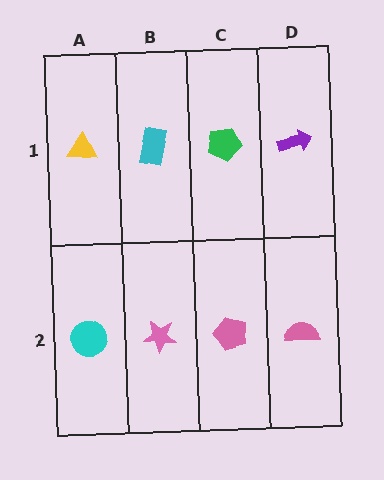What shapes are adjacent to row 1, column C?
A pink pentagon (row 2, column C), a cyan rectangle (row 1, column B), a purple arrow (row 1, column D).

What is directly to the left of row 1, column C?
A cyan rectangle.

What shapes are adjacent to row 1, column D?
A pink semicircle (row 2, column D), a green pentagon (row 1, column C).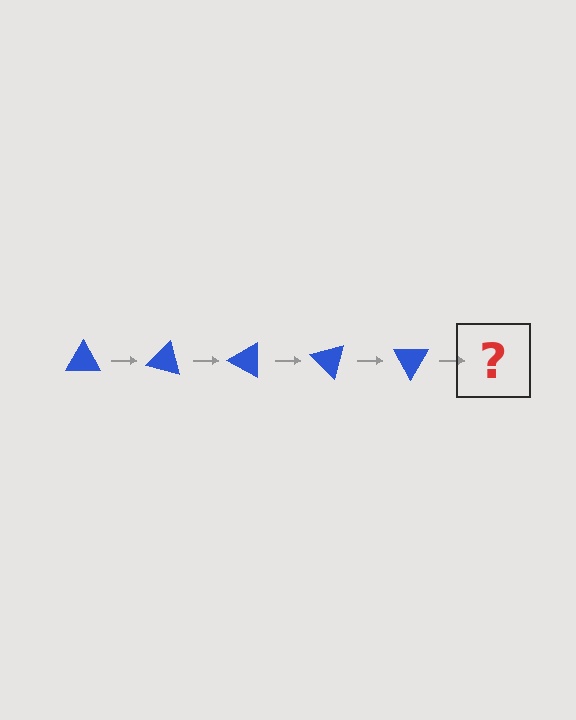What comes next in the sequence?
The next element should be a blue triangle rotated 75 degrees.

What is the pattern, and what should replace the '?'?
The pattern is that the triangle rotates 15 degrees each step. The '?' should be a blue triangle rotated 75 degrees.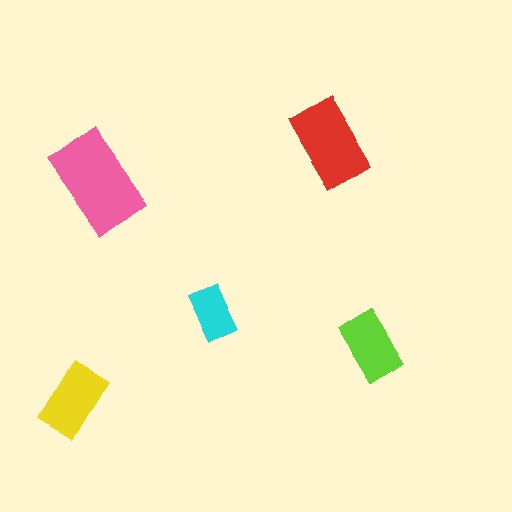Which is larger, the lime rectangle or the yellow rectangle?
The yellow one.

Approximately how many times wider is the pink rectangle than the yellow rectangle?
About 1.5 times wider.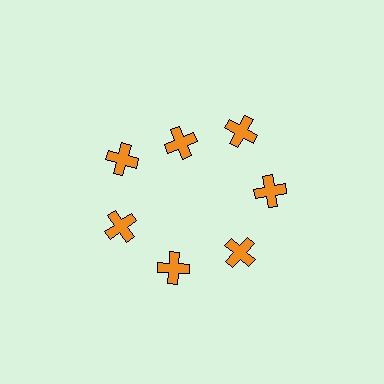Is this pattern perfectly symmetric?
No. The 7 orange crosses are arranged in a ring, but one element near the 12 o'clock position is pulled inward toward the center, breaking the 7-fold rotational symmetry.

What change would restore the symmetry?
The symmetry would be restored by moving it outward, back onto the ring so that all 7 crosses sit at equal angles and equal distance from the center.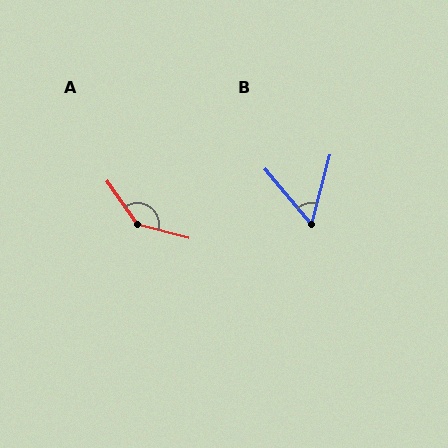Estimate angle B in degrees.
Approximately 55 degrees.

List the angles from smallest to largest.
B (55°), A (139°).